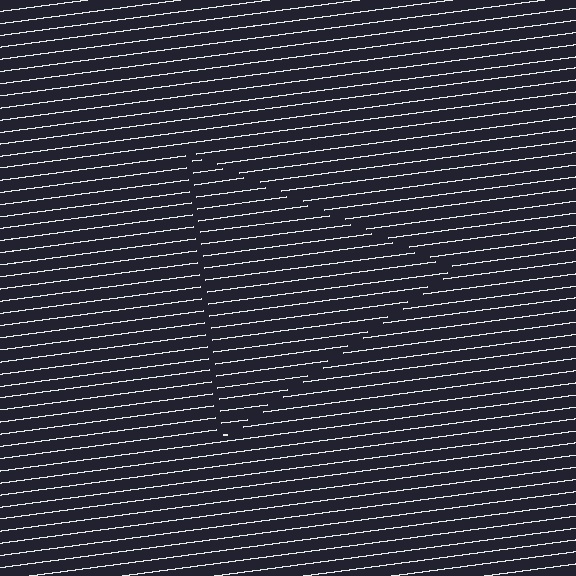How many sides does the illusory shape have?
3 sides — the line-ends trace a triangle.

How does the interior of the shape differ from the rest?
The interior of the shape contains the same grating, shifted by half a period — the contour is defined by the phase discontinuity where line-ends from the inner and outer gratings abut.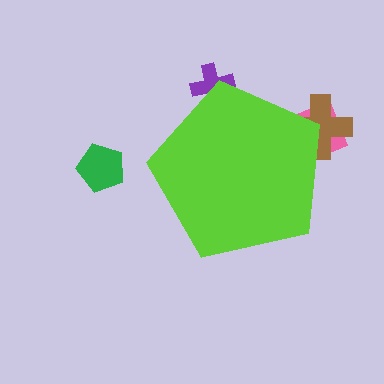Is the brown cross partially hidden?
Yes, the brown cross is partially hidden behind the lime pentagon.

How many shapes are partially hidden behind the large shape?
3 shapes are partially hidden.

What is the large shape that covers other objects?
A lime pentagon.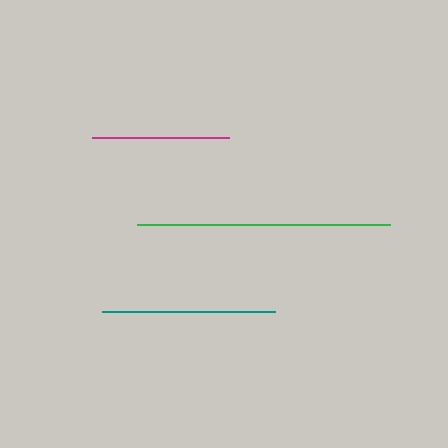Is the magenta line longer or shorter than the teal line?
The teal line is longer than the magenta line.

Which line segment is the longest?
The green line is the longest at approximately 253 pixels.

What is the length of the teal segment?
The teal segment is approximately 173 pixels long.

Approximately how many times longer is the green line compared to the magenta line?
The green line is approximately 1.9 times the length of the magenta line.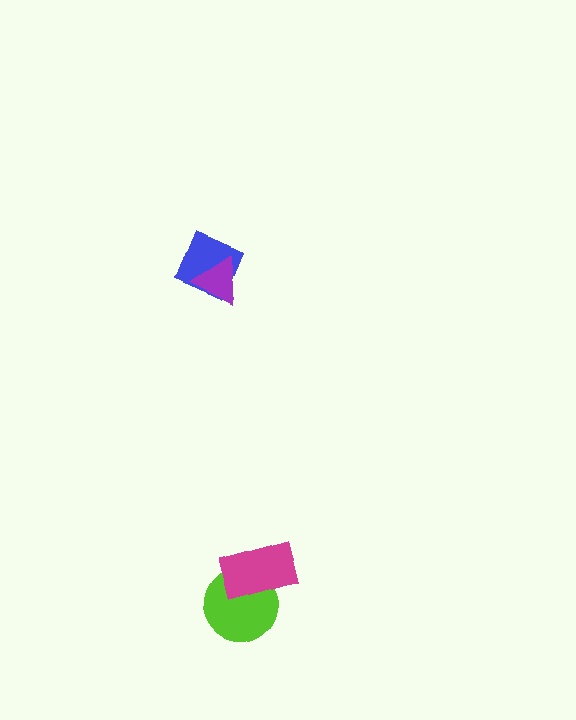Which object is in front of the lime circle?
The magenta rectangle is in front of the lime circle.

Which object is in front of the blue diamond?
The purple triangle is in front of the blue diamond.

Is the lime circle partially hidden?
Yes, it is partially covered by another shape.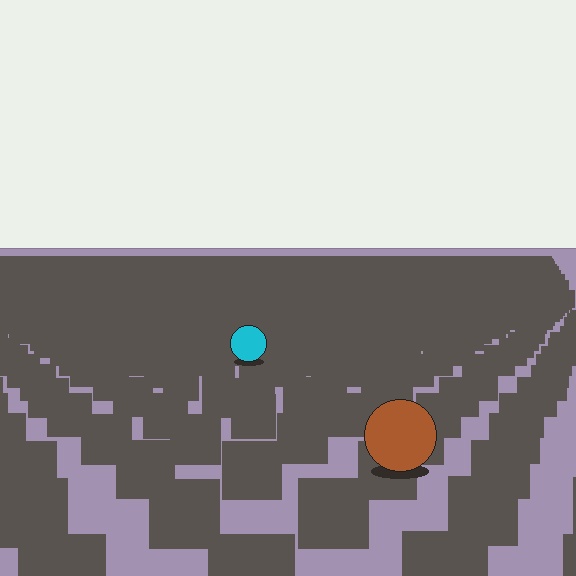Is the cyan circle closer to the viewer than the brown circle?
No. The brown circle is closer — you can tell from the texture gradient: the ground texture is coarser near it.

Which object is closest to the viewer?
The brown circle is closest. The texture marks near it are larger and more spread out.